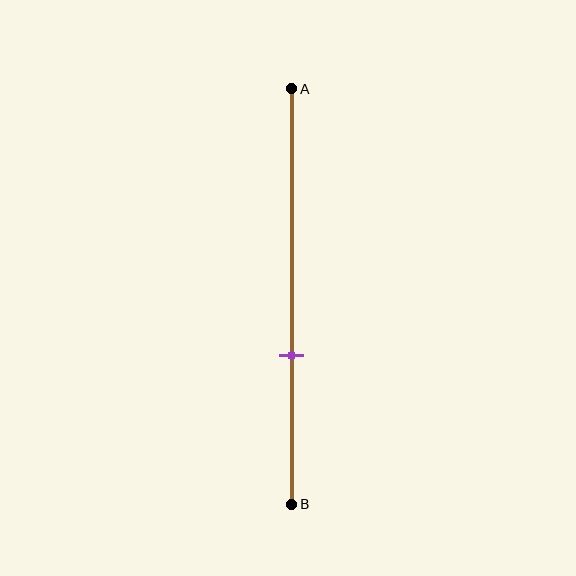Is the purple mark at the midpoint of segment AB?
No, the mark is at about 65% from A, not at the 50% midpoint.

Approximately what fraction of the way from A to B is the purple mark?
The purple mark is approximately 65% of the way from A to B.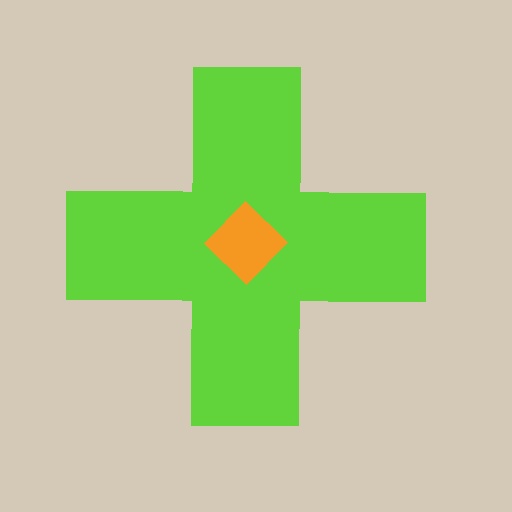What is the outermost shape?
The lime cross.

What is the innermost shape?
The orange diamond.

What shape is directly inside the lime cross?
The orange diamond.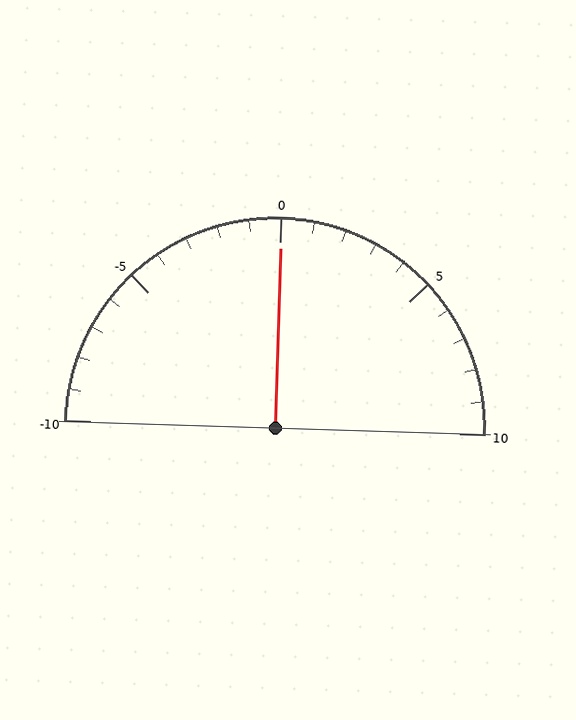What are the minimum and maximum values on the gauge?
The gauge ranges from -10 to 10.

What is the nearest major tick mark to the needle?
The nearest major tick mark is 0.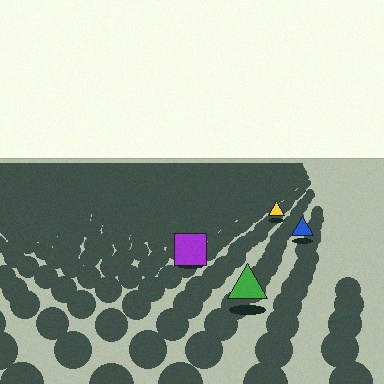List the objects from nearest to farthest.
From nearest to farthest: the green triangle, the purple square, the blue triangle, the yellow triangle.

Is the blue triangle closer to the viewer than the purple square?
No. The purple square is closer — you can tell from the texture gradient: the ground texture is coarser near it.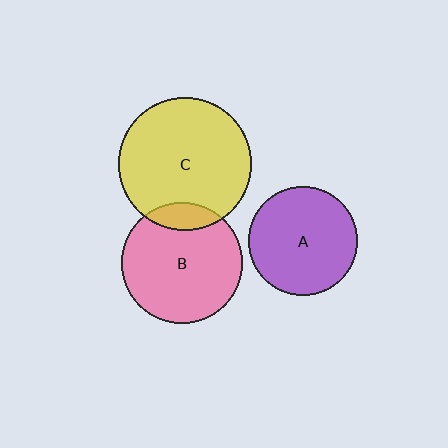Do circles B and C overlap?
Yes.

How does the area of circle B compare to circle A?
Approximately 1.2 times.